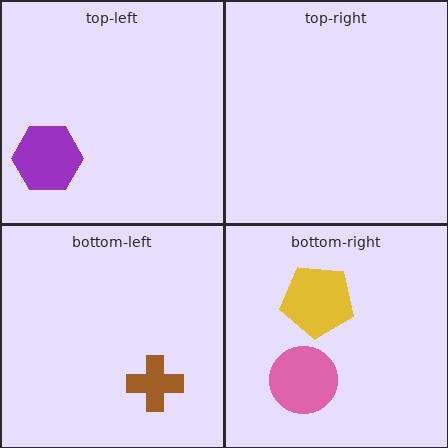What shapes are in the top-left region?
The purple hexagon.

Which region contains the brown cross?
The bottom-left region.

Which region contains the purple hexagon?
The top-left region.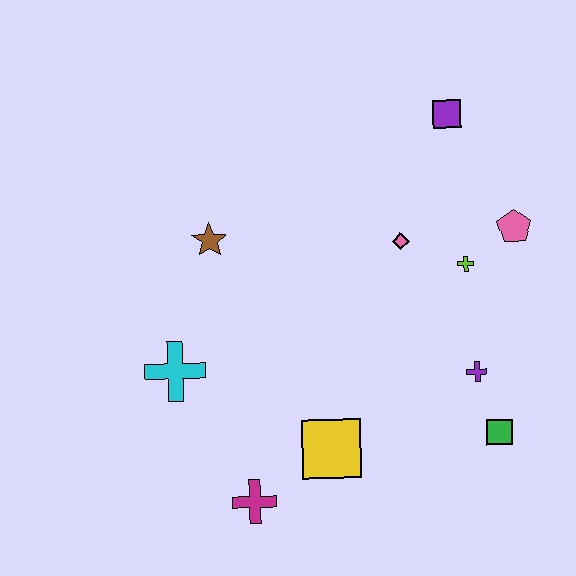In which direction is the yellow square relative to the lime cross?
The yellow square is below the lime cross.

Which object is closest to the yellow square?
The magenta cross is closest to the yellow square.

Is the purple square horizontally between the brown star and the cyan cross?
No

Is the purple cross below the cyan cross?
Yes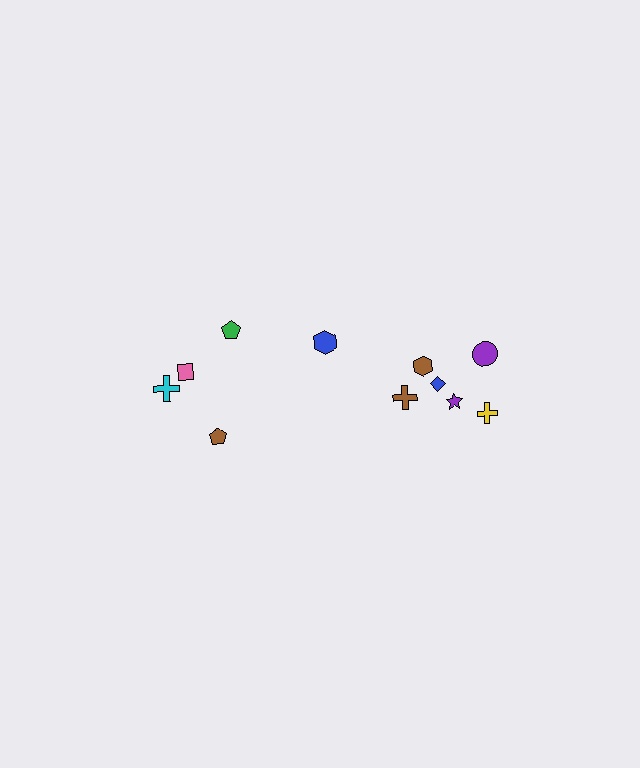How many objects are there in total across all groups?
There are 11 objects.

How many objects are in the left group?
There are 4 objects.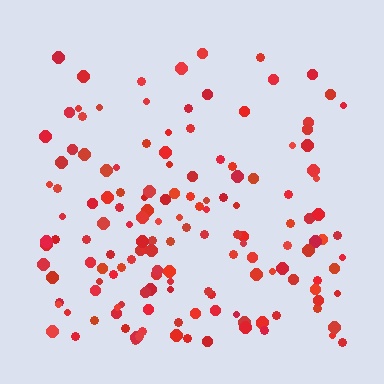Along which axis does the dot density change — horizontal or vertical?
Vertical.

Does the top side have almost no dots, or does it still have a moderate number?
Still a moderate number, just noticeably fewer than the bottom.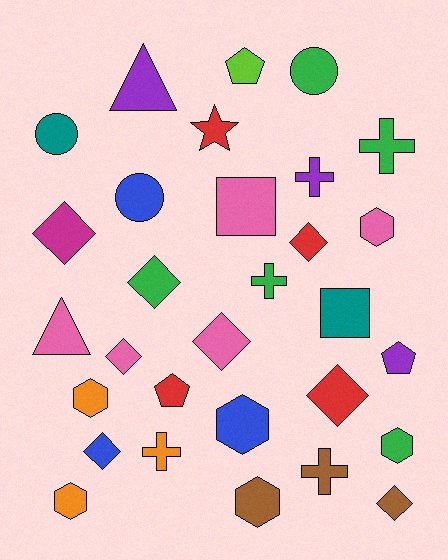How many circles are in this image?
There are 3 circles.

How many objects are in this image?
There are 30 objects.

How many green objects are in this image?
There are 5 green objects.